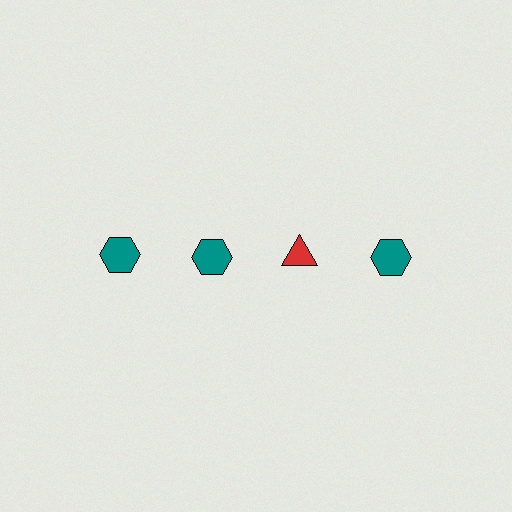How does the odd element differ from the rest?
It differs in both color (red instead of teal) and shape (triangle instead of hexagon).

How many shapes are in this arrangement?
There are 4 shapes arranged in a grid pattern.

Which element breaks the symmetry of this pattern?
The red triangle in the top row, center column breaks the symmetry. All other shapes are teal hexagons.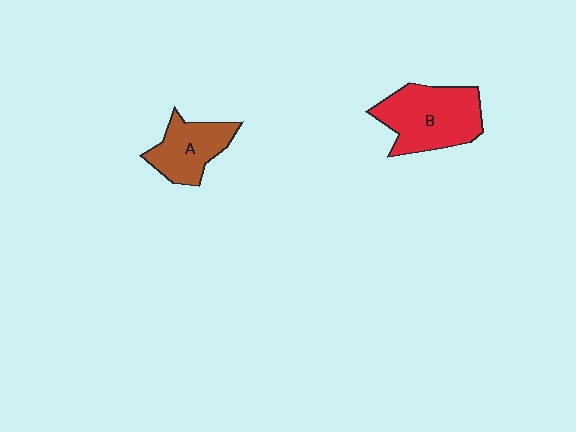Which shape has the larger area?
Shape B (red).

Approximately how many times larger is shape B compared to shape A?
Approximately 1.5 times.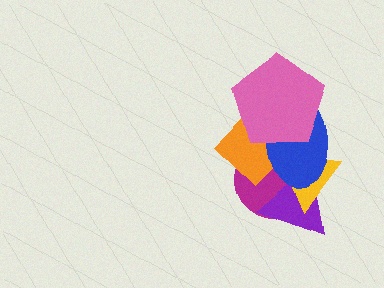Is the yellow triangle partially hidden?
Yes, it is partially covered by another shape.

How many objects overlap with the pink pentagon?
3 objects overlap with the pink pentagon.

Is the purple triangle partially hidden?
Yes, it is partially covered by another shape.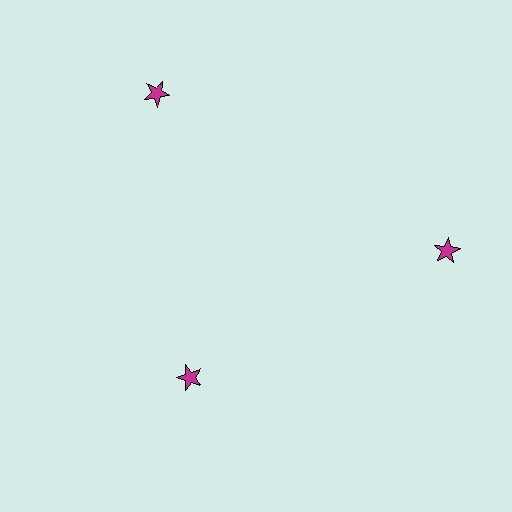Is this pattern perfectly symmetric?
No. The 3 magenta stars are arranged in a ring, but one element near the 7 o'clock position is pulled inward toward the center, breaking the 3-fold rotational symmetry.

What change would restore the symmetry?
The symmetry would be restored by moving it outward, back onto the ring so that all 3 stars sit at equal angles and equal distance from the center.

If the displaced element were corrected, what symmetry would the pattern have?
It would have 3-fold rotational symmetry — the pattern would map onto itself every 120 degrees.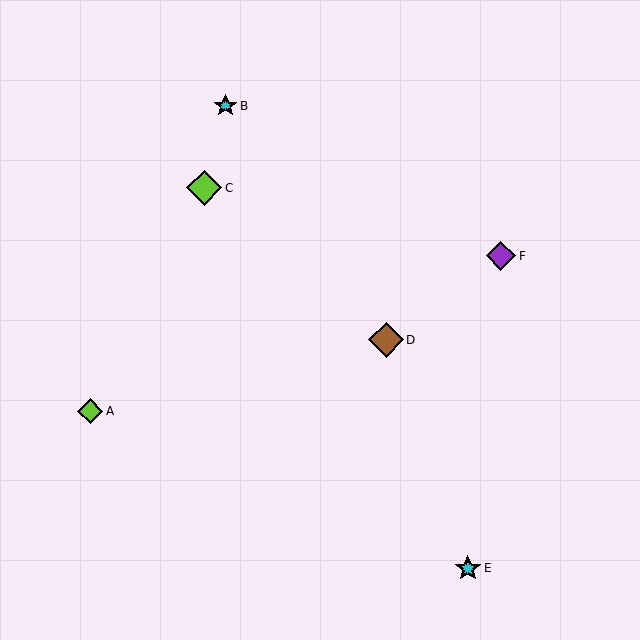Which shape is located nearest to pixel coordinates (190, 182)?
The lime diamond (labeled C) at (204, 188) is nearest to that location.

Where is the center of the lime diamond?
The center of the lime diamond is at (204, 188).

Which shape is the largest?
The lime diamond (labeled C) is the largest.